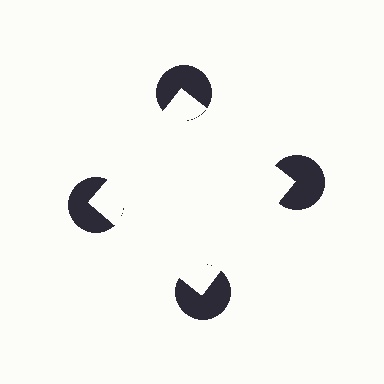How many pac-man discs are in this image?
There are 4 — one at each vertex of the illusory square.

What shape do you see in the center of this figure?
An illusory square — its edges are inferred from the aligned wedge cuts in the pac-man discs, not physically drawn.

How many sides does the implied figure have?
4 sides.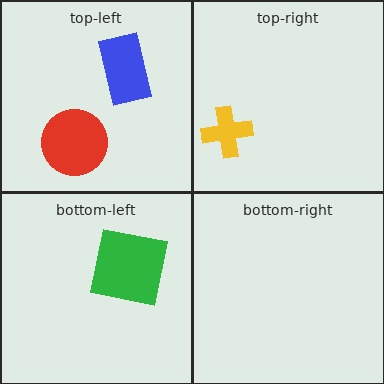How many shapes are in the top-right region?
1.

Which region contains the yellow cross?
The top-right region.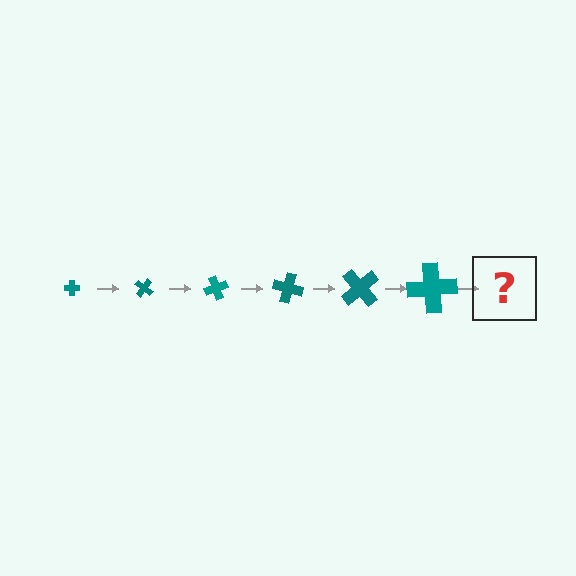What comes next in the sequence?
The next element should be a cross, larger than the previous one and rotated 210 degrees from the start.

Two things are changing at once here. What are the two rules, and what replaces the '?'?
The two rules are that the cross grows larger each step and it rotates 35 degrees each step. The '?' should be a cross, larger than the previous one and rotated 210 degrees from the start.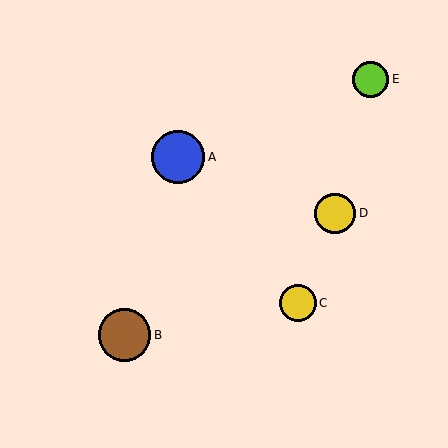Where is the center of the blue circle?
The center of the blue circle is at (178, 157).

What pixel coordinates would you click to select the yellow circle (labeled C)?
Click at (298, 303) to select the yellow circle C.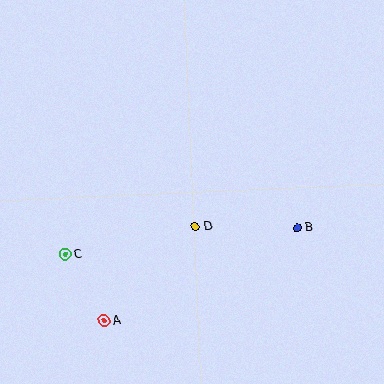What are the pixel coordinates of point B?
Point B is at (297, 228).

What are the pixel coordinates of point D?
Point D is at (195, 227).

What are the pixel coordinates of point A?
Point A is at (104, 320).